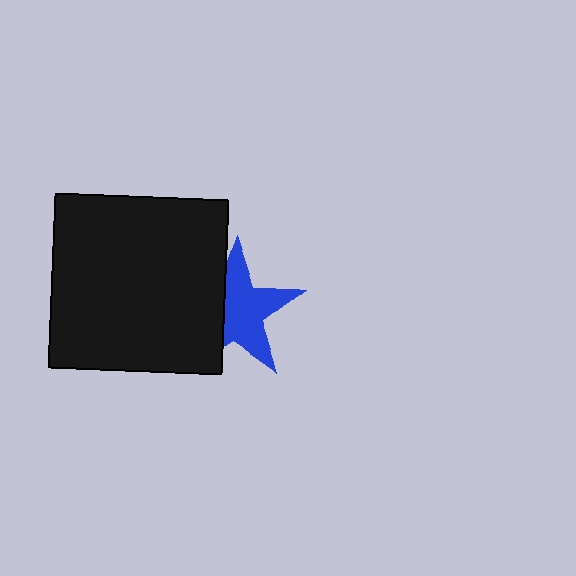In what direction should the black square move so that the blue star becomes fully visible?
The black square should move left. That is the shortest direction to clear the overlap and leave the blue star fully visible.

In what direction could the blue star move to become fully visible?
The blue star could move right. That would shift it out from behind the black square entirely.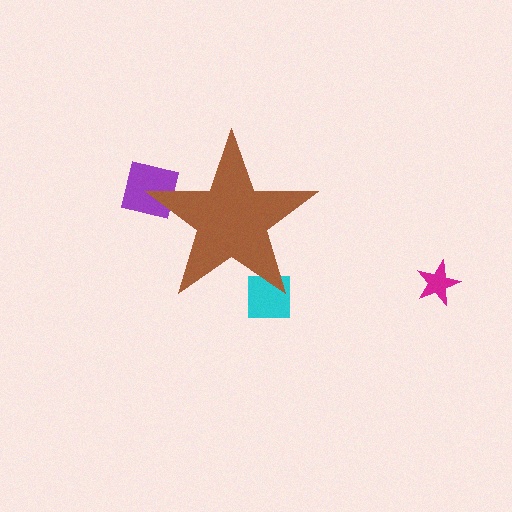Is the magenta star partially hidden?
No, the magenta star is fully visible.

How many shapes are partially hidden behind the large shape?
2 shapes are partially hidden.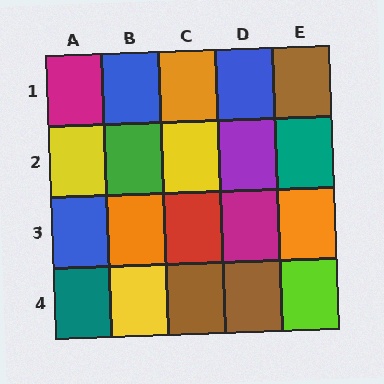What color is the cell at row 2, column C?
Yellow.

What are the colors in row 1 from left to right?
Magenta, blue, orange, blue, brown.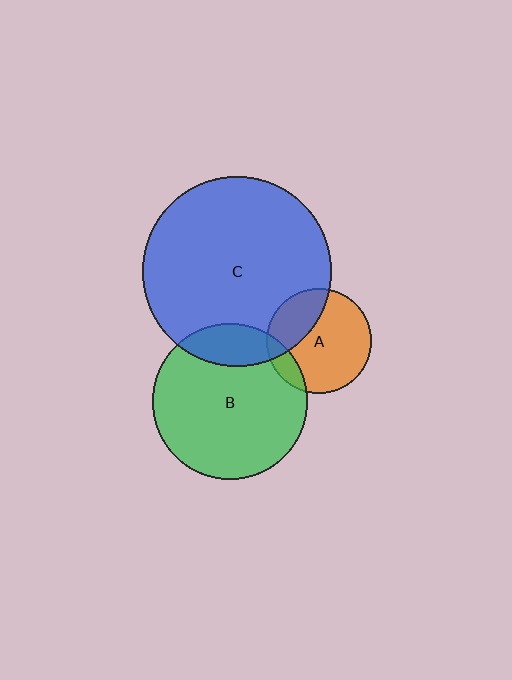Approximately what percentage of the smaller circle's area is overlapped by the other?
Approximately 30%.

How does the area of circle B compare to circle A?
Approximately 2.2 times.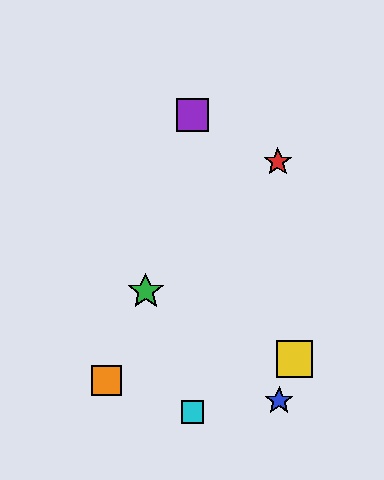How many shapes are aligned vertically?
2 shapes (the purple square, the cyan square) are aligned vertically.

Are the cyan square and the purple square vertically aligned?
Yes, both are at x≈193.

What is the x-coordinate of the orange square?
The orange square is at x≈106.